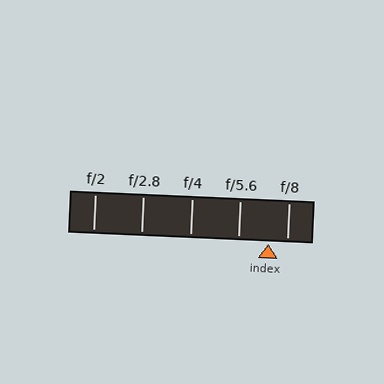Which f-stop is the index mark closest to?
The index mark is closest to f/8.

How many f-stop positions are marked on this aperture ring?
There are 5 f-stop positions marked.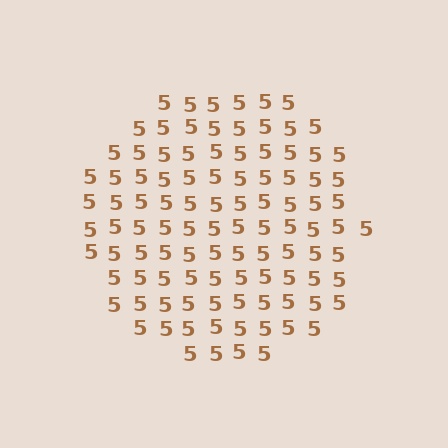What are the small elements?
The small elements are digit 5's.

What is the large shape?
The large shape is a circle.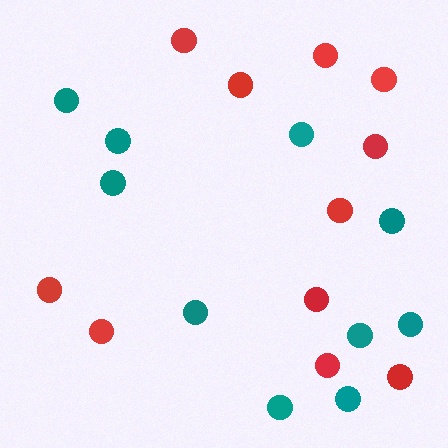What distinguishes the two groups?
There are 2 groups: one group of teal circles (10) and one group of red circles (11).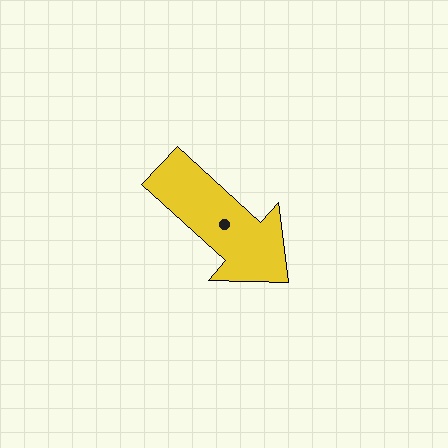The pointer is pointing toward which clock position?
Roughly 4 o'clock.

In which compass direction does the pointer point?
Southeast.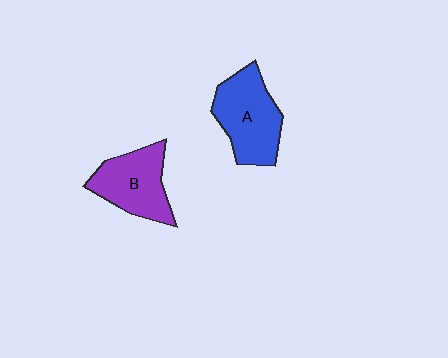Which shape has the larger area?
Shape A (blue).